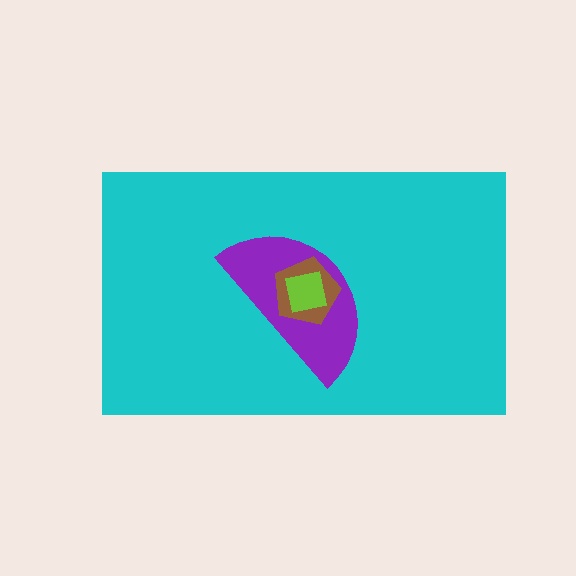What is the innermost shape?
The lime square.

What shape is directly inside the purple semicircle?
The brown pentagon.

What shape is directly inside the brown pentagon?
The lime square.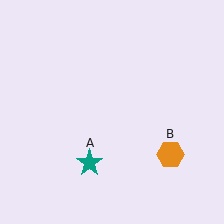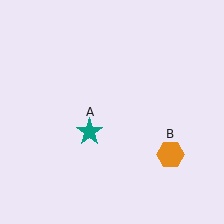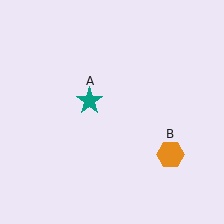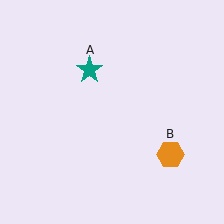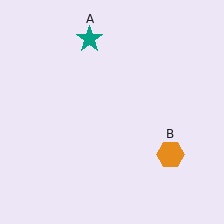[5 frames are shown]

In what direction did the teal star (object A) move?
The teal star (object A) moved up.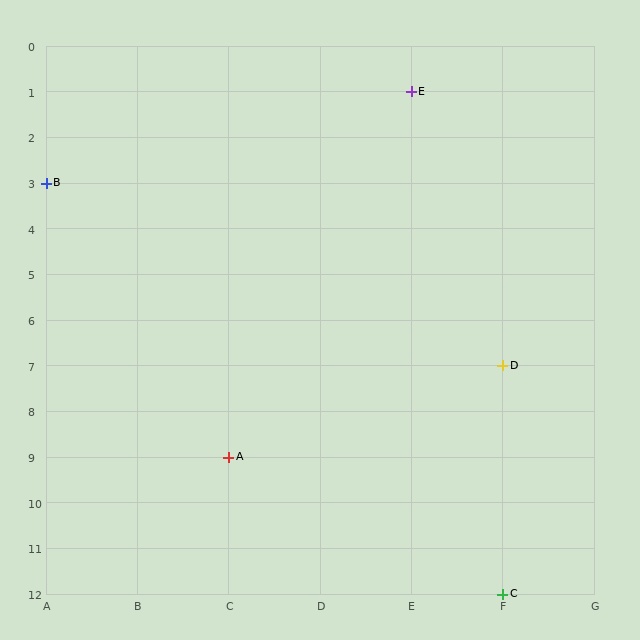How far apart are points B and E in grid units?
Points B and E are 4 columns and 2 rows apart (about 4.5 grid units diagonally).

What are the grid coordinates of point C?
Point C is at grid coordinates (F, 12).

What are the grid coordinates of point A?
Point A is at grid coordinates (C, 9).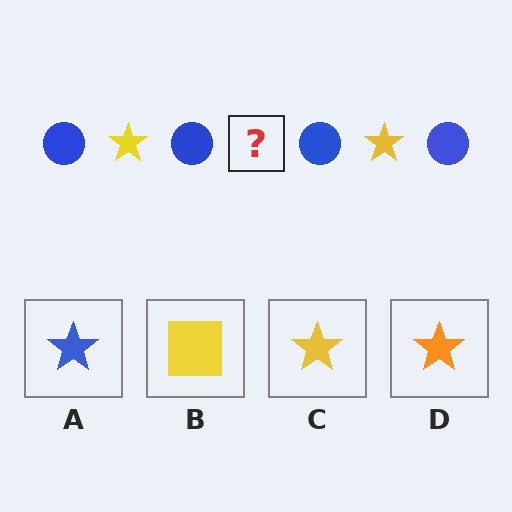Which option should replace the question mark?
Option C.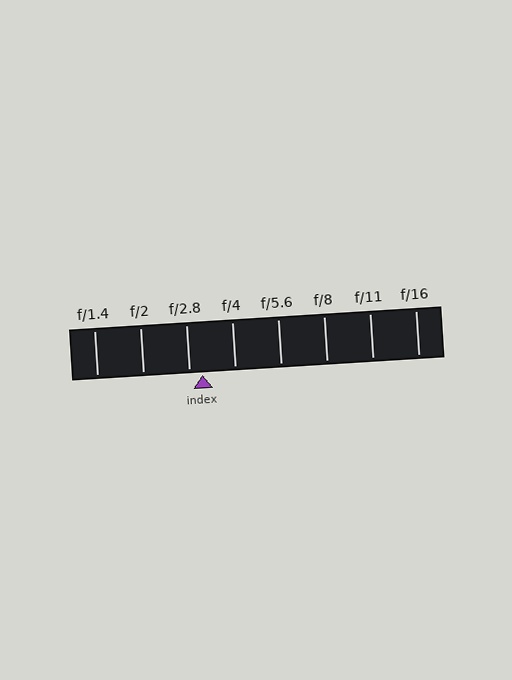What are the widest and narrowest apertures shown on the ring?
The widest aperture shown is f/1.4 and the narrowest is f/16.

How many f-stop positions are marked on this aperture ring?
There are 8 f-stop positions marked.